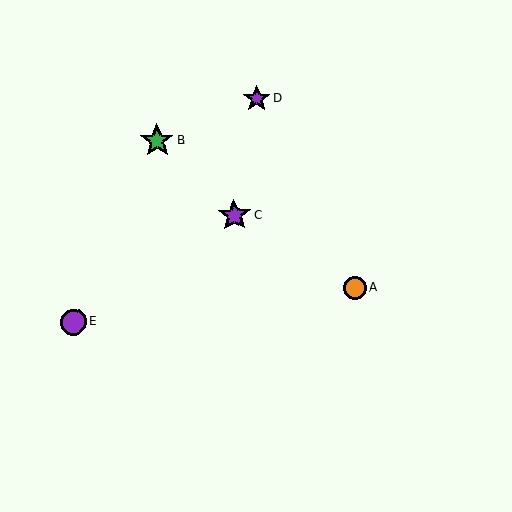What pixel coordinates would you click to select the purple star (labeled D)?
Click at (257, 99) to select the purple star D.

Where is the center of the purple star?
The center of the purple star is at (234, 215).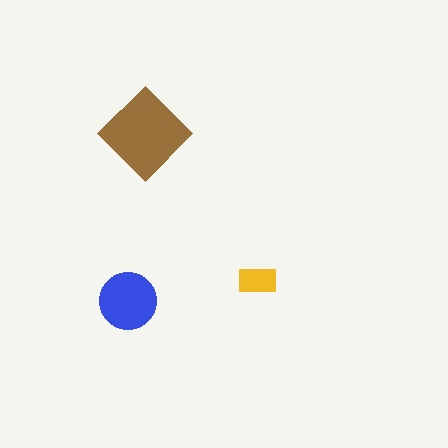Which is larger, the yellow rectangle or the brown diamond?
The brown diamond.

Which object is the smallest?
The yellow rectangle.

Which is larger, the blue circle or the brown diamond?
The brown diamond.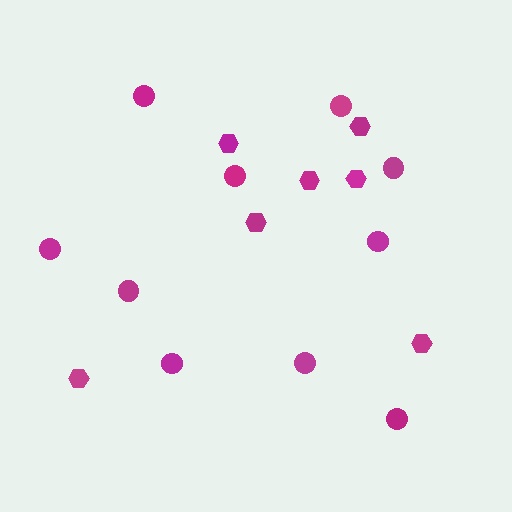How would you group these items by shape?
There are 2 groups: one group of circles (10) and one group of hexagons (7).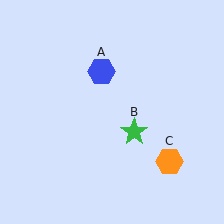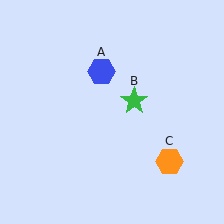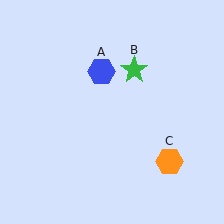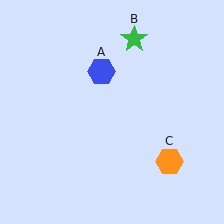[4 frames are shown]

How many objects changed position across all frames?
1 object changed position: green star (object B).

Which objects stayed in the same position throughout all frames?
Blue hexagon (object A) and orange hexagon (object C) remained stationary.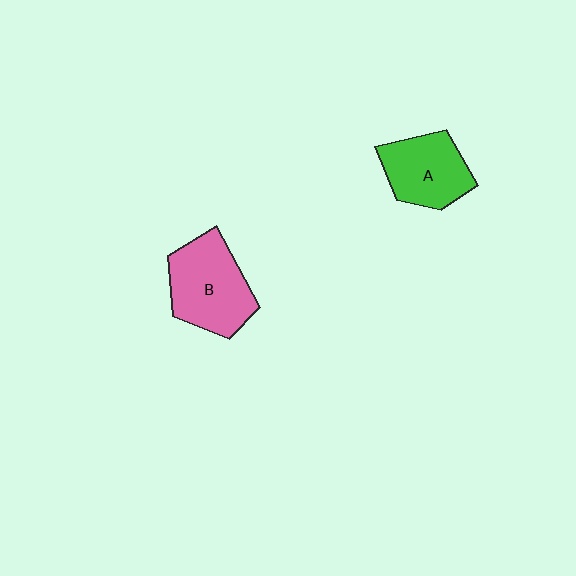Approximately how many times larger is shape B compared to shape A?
Approximately 1.2 times.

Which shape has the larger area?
Shape B (pink).